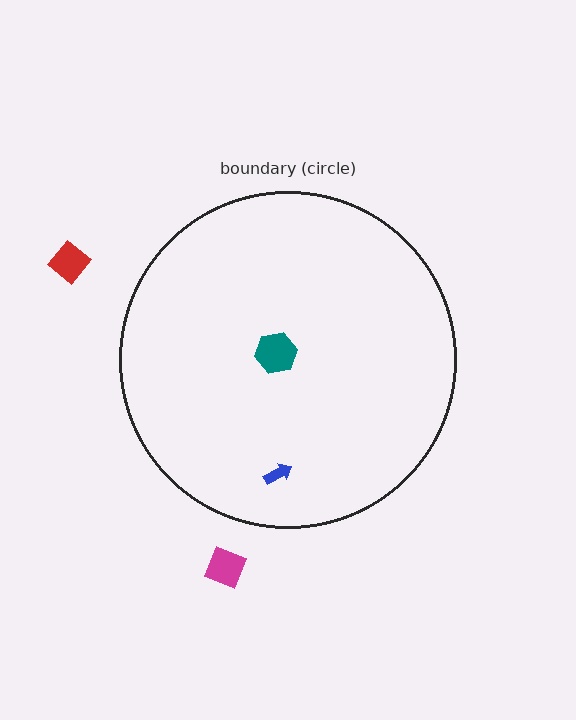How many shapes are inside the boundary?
2 inside, 2 outside.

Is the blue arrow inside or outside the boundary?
Inside.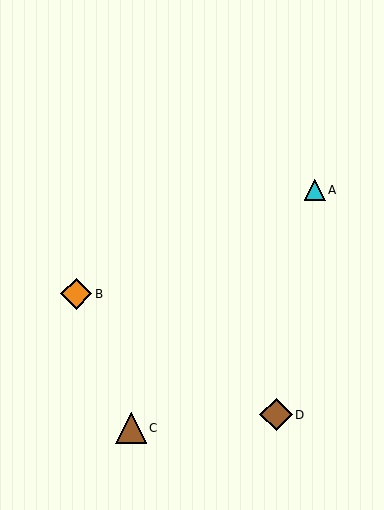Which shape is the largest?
The brown diamond (labeled D) is the largest.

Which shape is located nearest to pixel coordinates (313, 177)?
The cyan triangle (labeled A) at (315, 190) is nearest to that location.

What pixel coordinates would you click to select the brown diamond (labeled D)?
Click at (276, 415) to select the brown diamond D.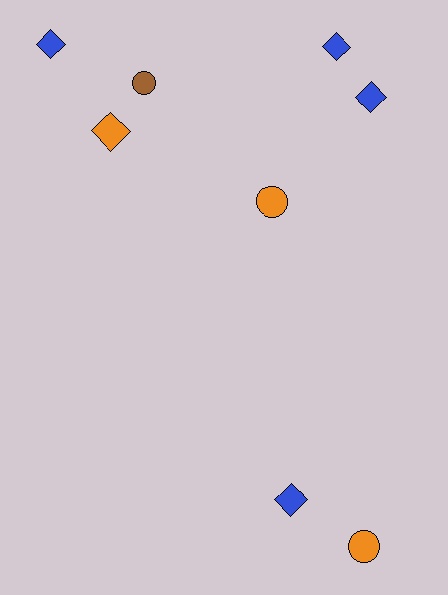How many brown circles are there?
There is 1 brown circle.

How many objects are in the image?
There are 8 objects.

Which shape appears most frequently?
Diamond, with 5 objects.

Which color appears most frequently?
Blue, with 4 objects.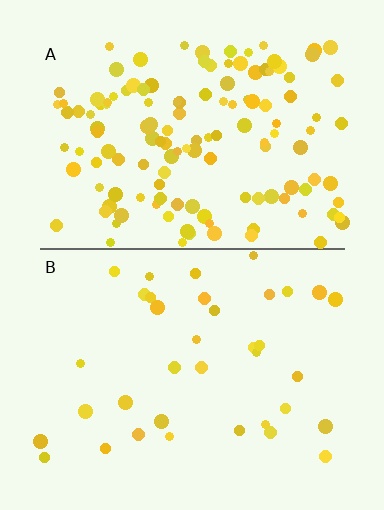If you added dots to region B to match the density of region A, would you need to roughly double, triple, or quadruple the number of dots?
Approximately quadruple.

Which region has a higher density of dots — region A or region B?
A (the top).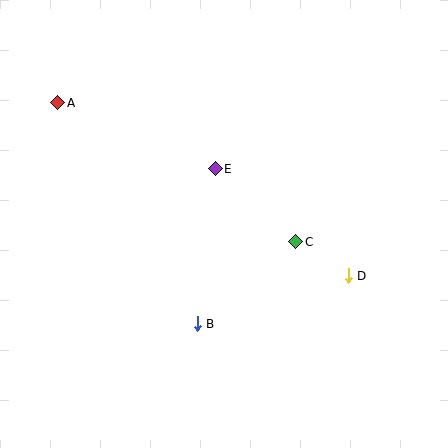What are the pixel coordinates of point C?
Point C is at (296, 242).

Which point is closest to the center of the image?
Point E at (215, 169) is closest to the center.